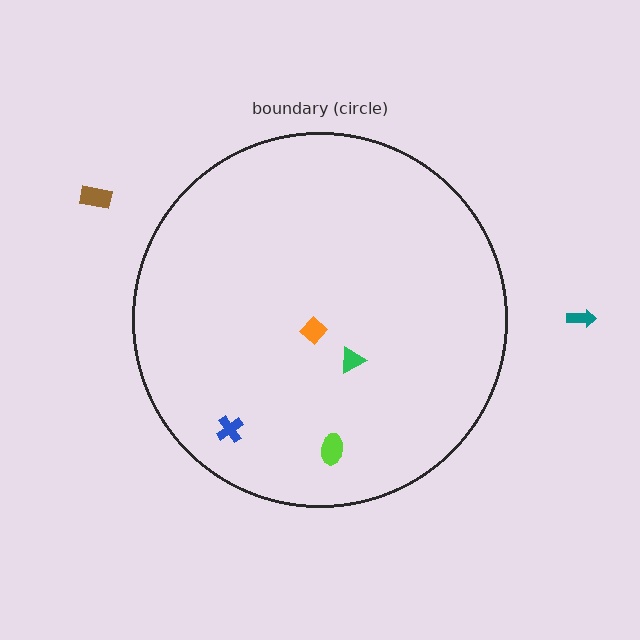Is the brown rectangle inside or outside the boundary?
Outside.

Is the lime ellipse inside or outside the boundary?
Inside.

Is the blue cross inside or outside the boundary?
Inside.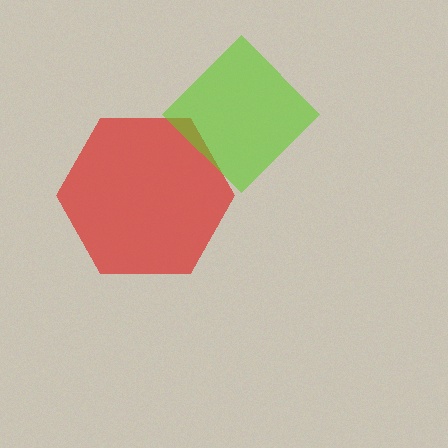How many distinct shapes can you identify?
There are 2 distinct shapes: a red hexagon, a lime diamond.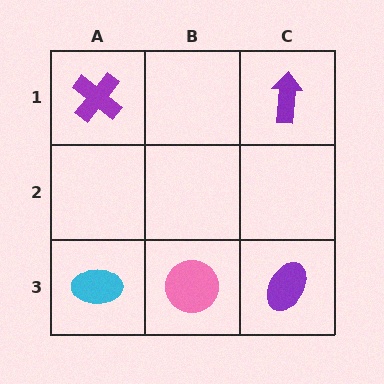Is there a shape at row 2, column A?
No, that cell is empty.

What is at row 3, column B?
A pink circle.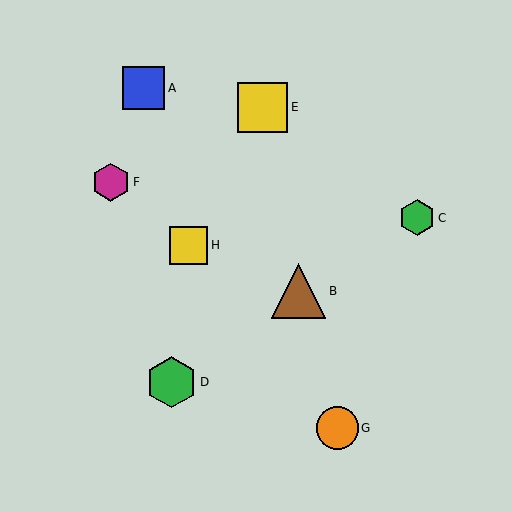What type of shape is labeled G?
Shape G is an orange circle.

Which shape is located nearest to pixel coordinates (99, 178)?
The magenta hexagon (labeled F) at (111, 182) is nearest to that location.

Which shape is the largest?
The brown triangle (labeled B) is the largest.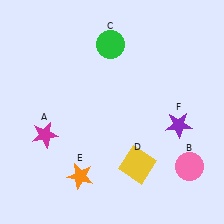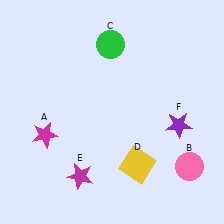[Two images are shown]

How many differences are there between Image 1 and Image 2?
There is 1 difference between the two images.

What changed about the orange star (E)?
In Image 1, E is orange. In Image 2, it changed to magenta.